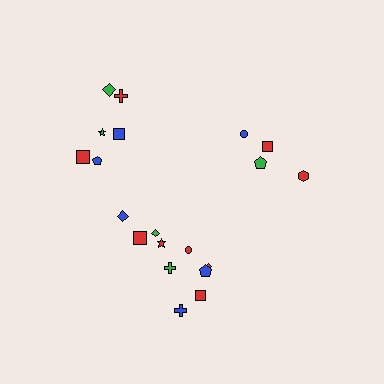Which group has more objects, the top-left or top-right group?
The top-left group.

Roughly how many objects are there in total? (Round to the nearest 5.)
Roughly 20 objects in total.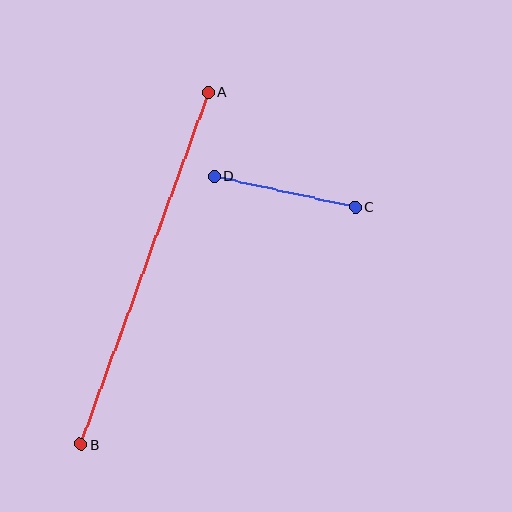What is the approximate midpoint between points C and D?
The midpoint is at approximately (285, 191) pixels.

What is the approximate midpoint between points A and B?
The midpoint is at approximately (145, 268) pixels.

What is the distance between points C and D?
The distance is approximately 145 pixels.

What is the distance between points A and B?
The distance is approximately 375 pixels.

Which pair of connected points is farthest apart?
Points A and B are farthest apart.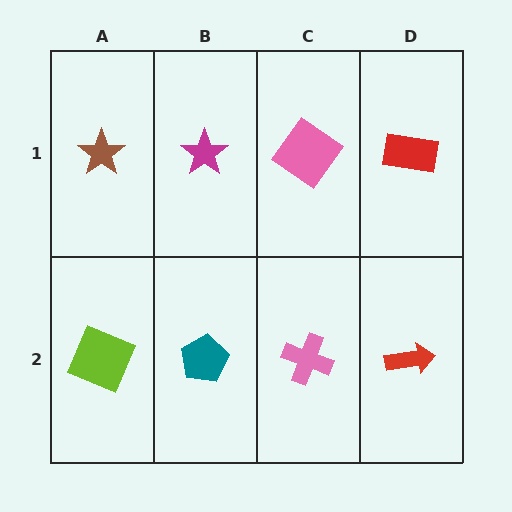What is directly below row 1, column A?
A lime square.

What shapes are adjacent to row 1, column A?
A lime square (row 2, column A), a magenta star (row 1, column B).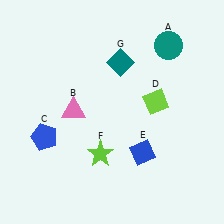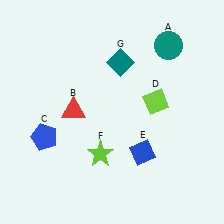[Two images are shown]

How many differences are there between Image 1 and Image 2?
There is 1 difference between the two images.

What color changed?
The triangle (B) changed from pink in Image 1 to red in Image 2.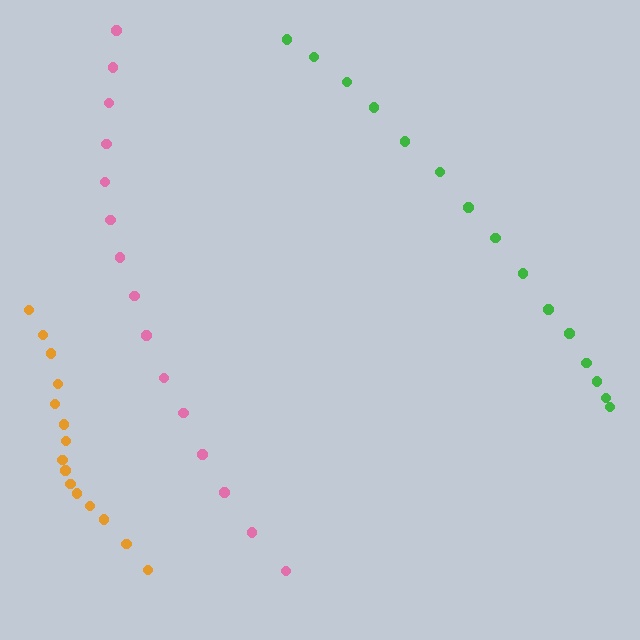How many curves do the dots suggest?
There are 3 distinct paths.